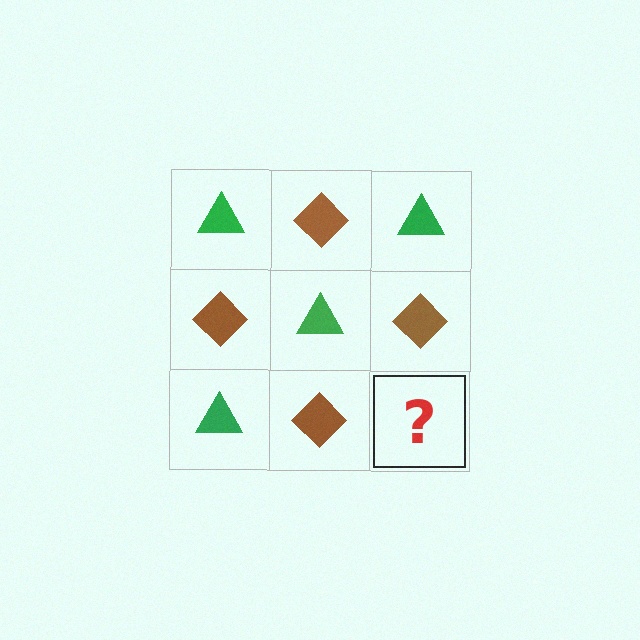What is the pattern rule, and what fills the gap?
The rule is that it alternates green triangle and brown diamond in a checkerboard pattern. The gap should be filled with a green triangle.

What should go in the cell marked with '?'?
The missing cell should contain a green triangle.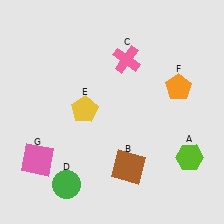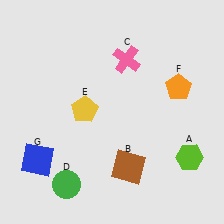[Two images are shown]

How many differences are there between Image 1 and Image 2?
There is 1 difference between the two images.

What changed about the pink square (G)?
In Image 1, G is pink. In Image 2, it changed to blue.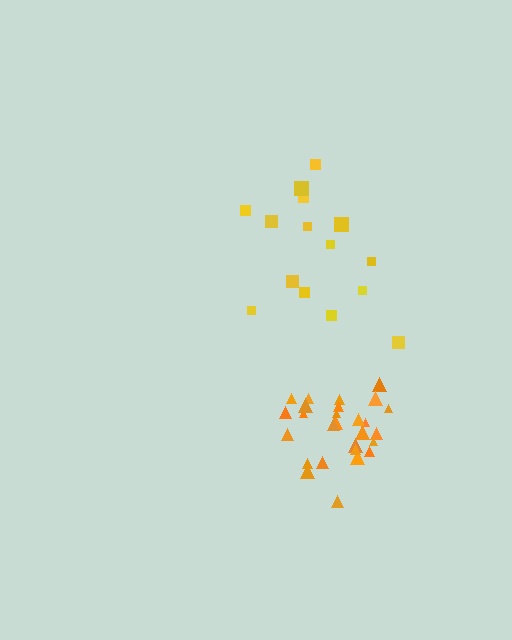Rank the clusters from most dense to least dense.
orange, yellow.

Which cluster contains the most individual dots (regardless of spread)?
Orange (27).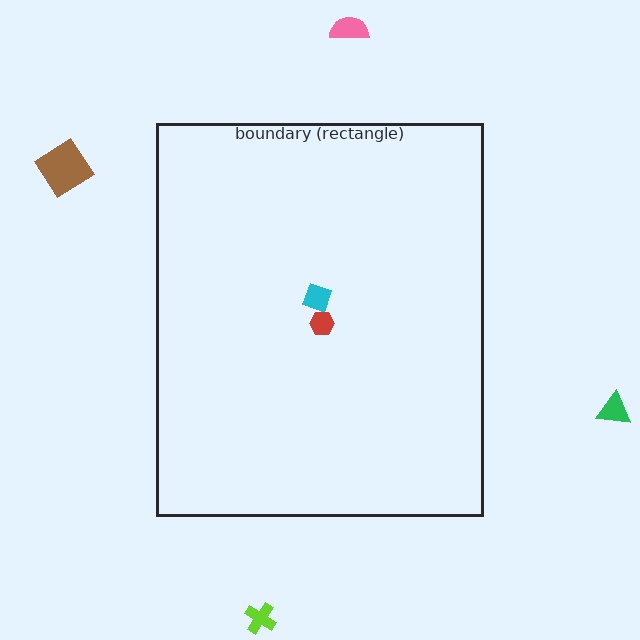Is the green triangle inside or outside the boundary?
Outside.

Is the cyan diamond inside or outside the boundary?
Inside.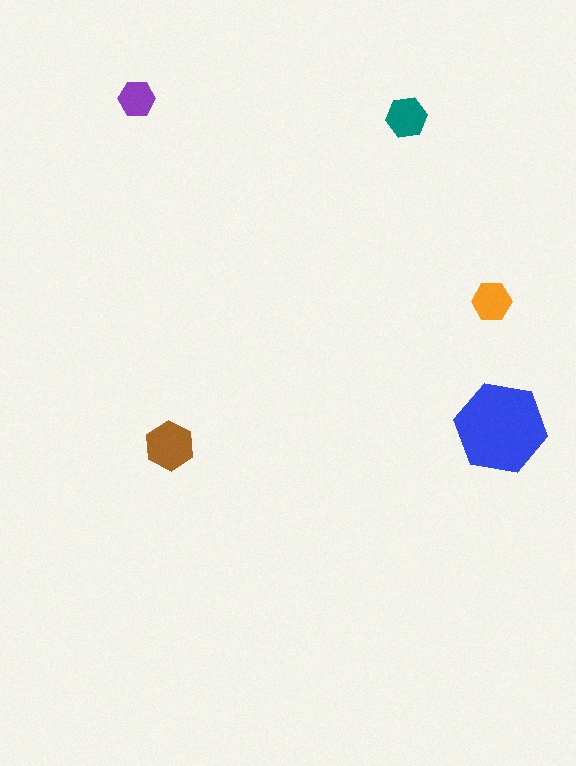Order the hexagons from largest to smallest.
the blue one, the brown one, the teal one, the orange one, the purple one.